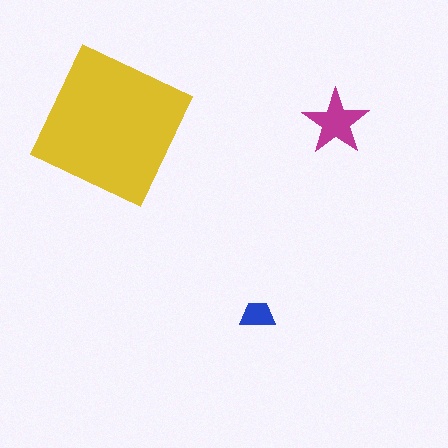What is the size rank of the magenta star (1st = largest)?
2nd.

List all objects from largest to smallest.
The yellow square, the magenta star, the blue trapezoid.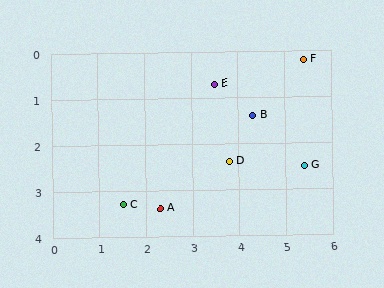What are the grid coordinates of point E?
Point E is at approximately (3.5, 0.7).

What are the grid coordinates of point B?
Point B is at approximately (4.3, 1.4).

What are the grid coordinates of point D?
Point D is at approximately (3.8, 2.4).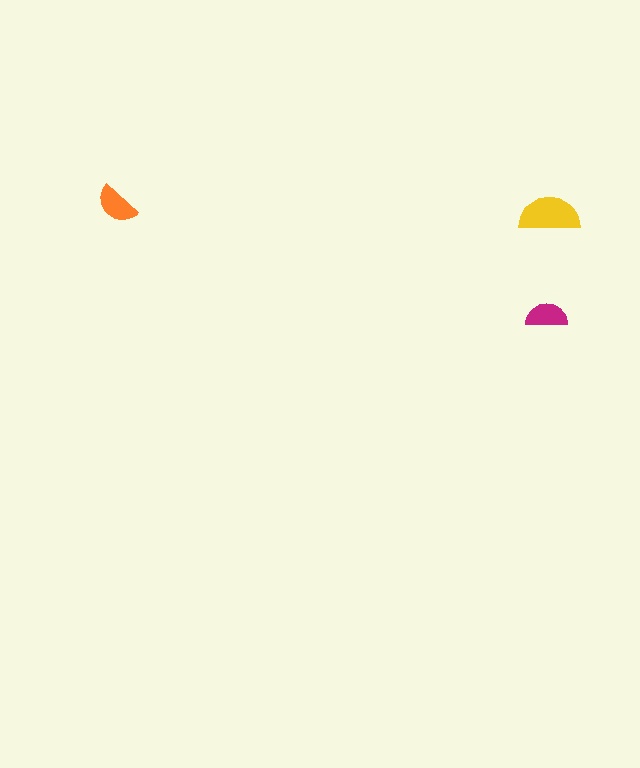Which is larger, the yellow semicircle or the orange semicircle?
The yellow one.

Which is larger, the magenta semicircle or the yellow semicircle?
The yellow one.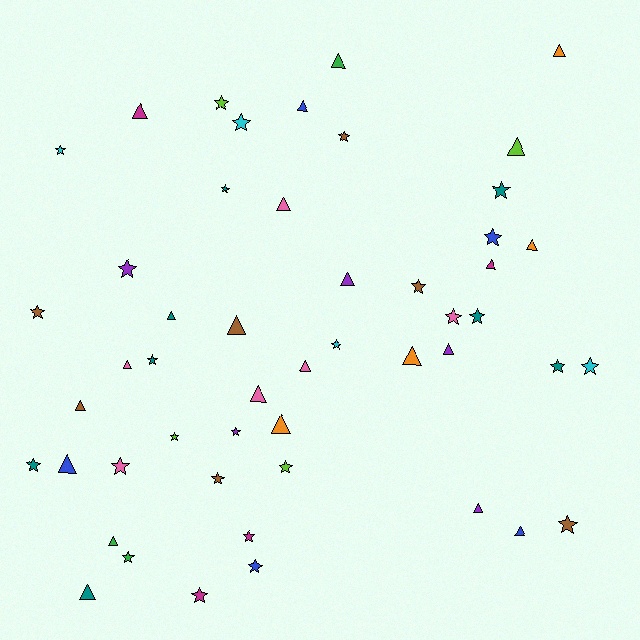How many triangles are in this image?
There are 23 triangles.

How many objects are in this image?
There are 50 objects.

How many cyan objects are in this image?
There are 4 cyan objects.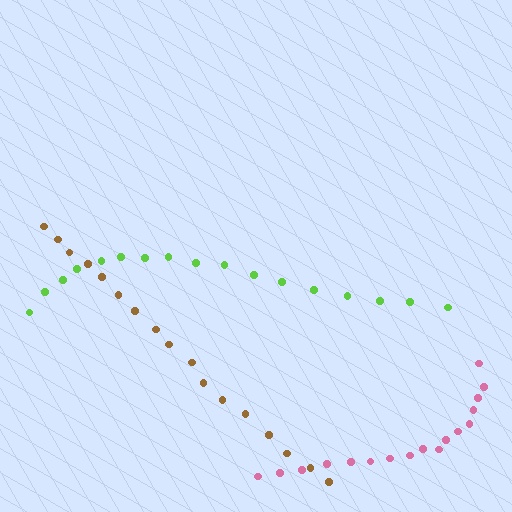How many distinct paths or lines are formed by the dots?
There are 3 distinct paths.